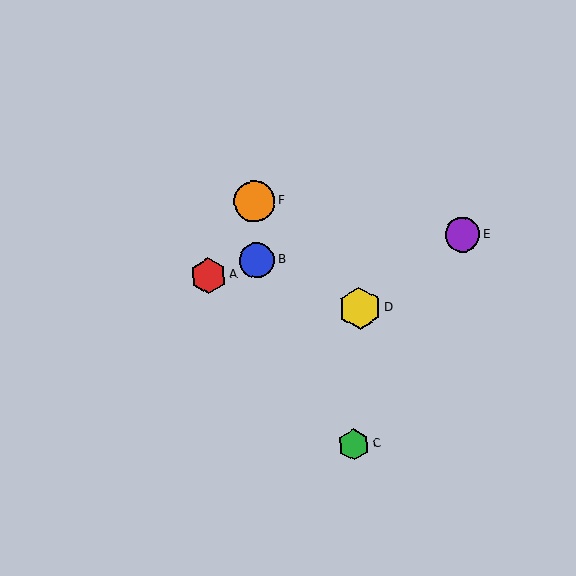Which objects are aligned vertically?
Objects B, F are aligned vertically.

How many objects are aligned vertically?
2 objects (B, F) are aligned vertically.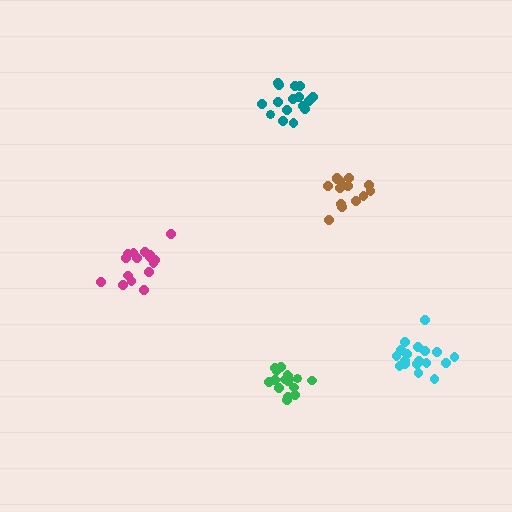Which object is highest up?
The teal cluster is topmost.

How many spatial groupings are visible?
There are 5 spatial groupings.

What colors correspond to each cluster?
The clusters are colored: green, brown, teal, cyan, magenta.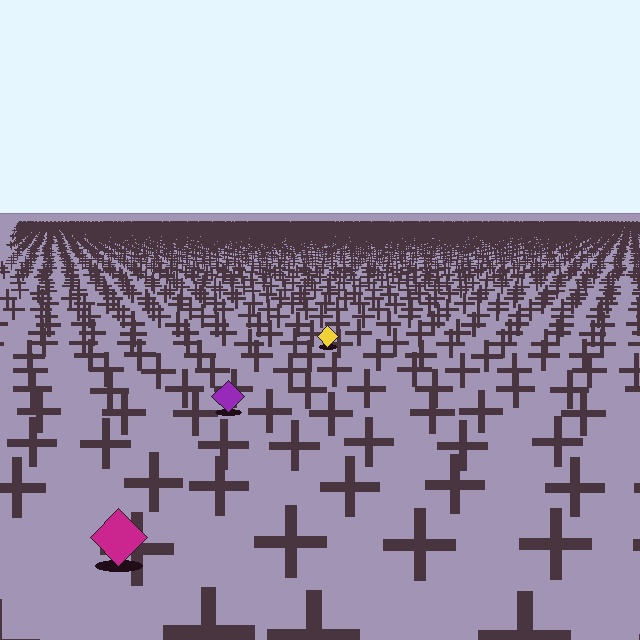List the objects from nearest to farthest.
From nearest to farthest: the magenta diamond, the purple diamond, the yellow diamond.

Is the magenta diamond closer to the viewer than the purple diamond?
Yes. The magenta diamond is closer — you can tell from the texture gradient: the ground texture is coarser near it.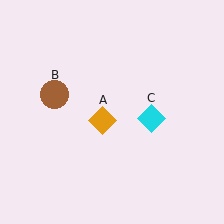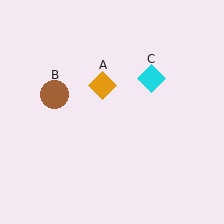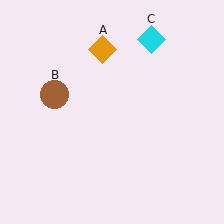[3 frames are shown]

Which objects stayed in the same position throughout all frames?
Brown circle (object B) remained stationary.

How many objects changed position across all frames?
2 objects changed position: orange diamond (object A), cyan diamond (object C).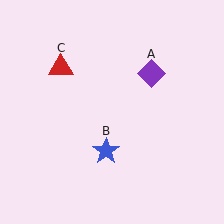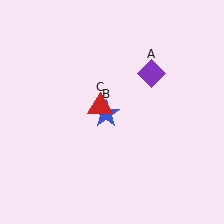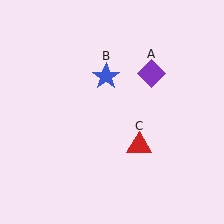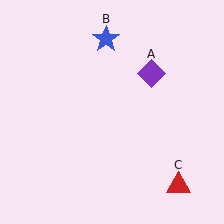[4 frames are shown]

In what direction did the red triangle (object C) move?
The red triangle (object C) moved down and to the right.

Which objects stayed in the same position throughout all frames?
Purple diamond (object A) remained stationary.